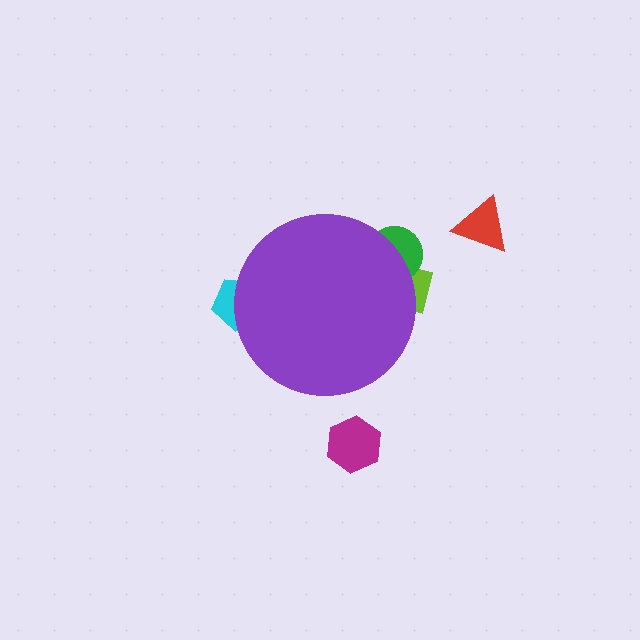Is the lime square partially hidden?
Yes, the lime square is partially hidden behind the purple circle.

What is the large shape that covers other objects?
A purple circle.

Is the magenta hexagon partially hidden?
No, the magenta hexagon is fully visible.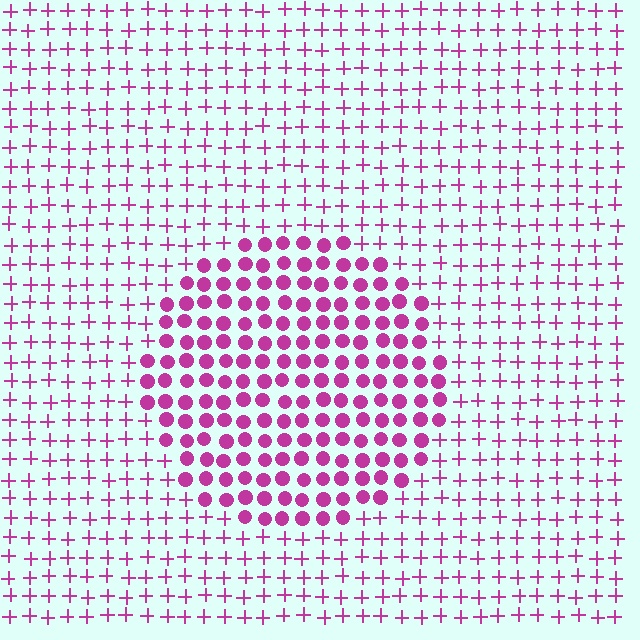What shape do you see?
I see a circle.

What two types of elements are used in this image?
The image uses circles inside the circle region and plus signs outside it.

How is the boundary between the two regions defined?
The boundary is defined by a change in element shape: circles inside vs. plus signs outside. All elements share the same color and spacing.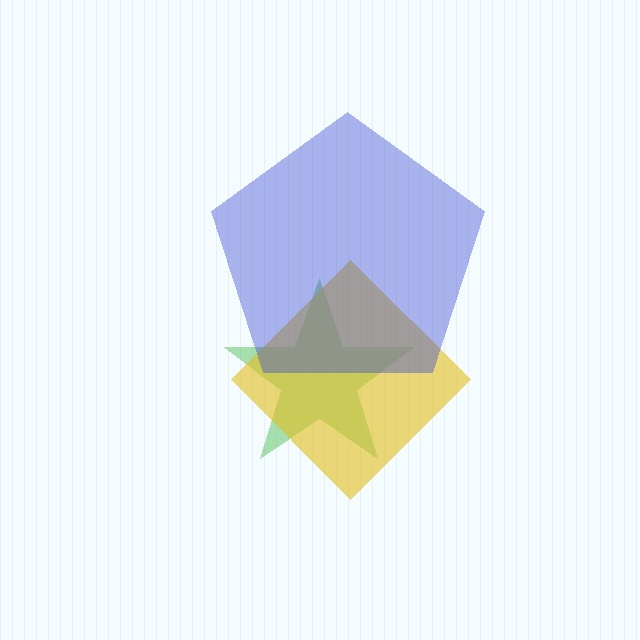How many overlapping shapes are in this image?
There are 3 overlapping shapes in the image.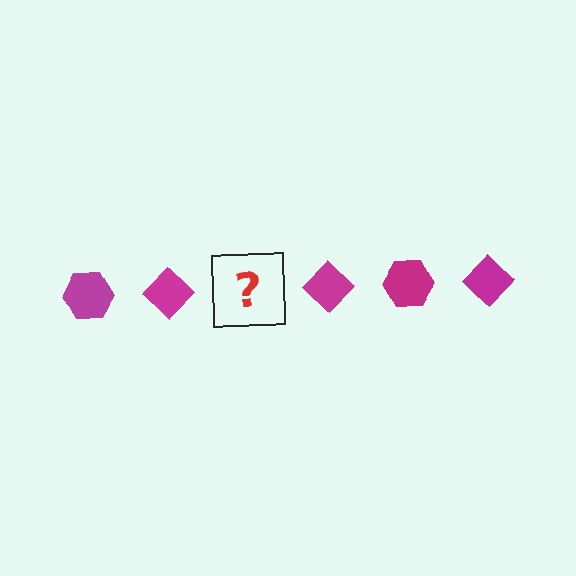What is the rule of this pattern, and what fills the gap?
The rule is that the pattern cycles through hexagon, diamond shapes in magenta. The gap should be filled with a magenta hexagon.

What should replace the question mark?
The question mark should be replaced with a magenta hexagon.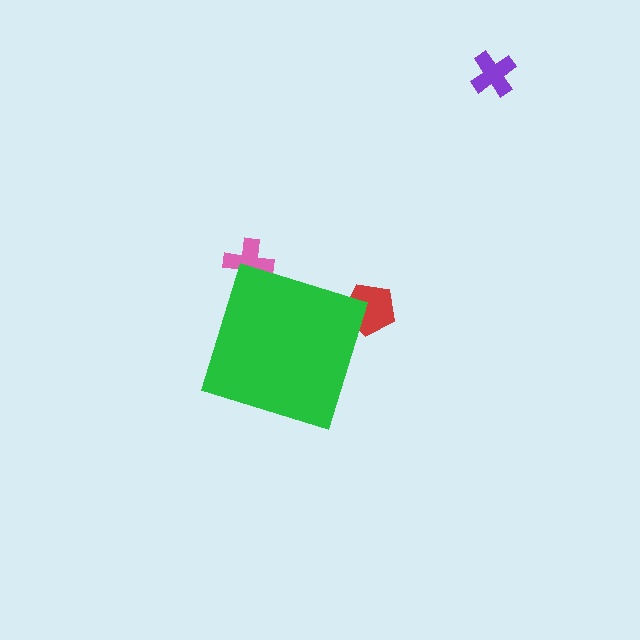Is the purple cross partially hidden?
No, the purple cross is fully visible.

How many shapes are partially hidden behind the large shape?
2 shapes are partially hidden.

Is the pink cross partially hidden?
Yes, the pink cross is partially hidden behind the green diamond.